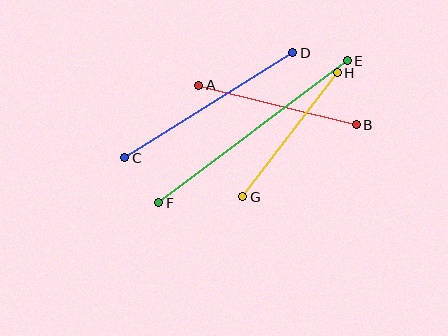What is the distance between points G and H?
The distance is approximately 156 pixels.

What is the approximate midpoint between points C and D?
The midpoint is at approximately (209, 105) pixels.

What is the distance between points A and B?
The distance is approximately 163 pixels.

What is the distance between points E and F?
The distance is approximately 236 pixels.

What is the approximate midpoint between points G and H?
The midpoint is at approximately (290, 135) pixels.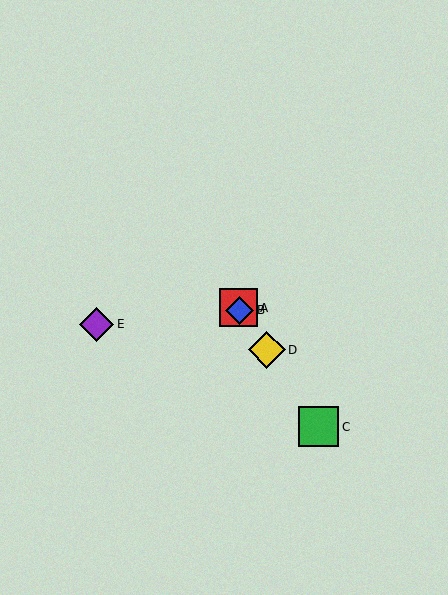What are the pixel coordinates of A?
Object A is at (238, 308).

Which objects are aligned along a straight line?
Objects A, B, C, D are aligned along a straight line.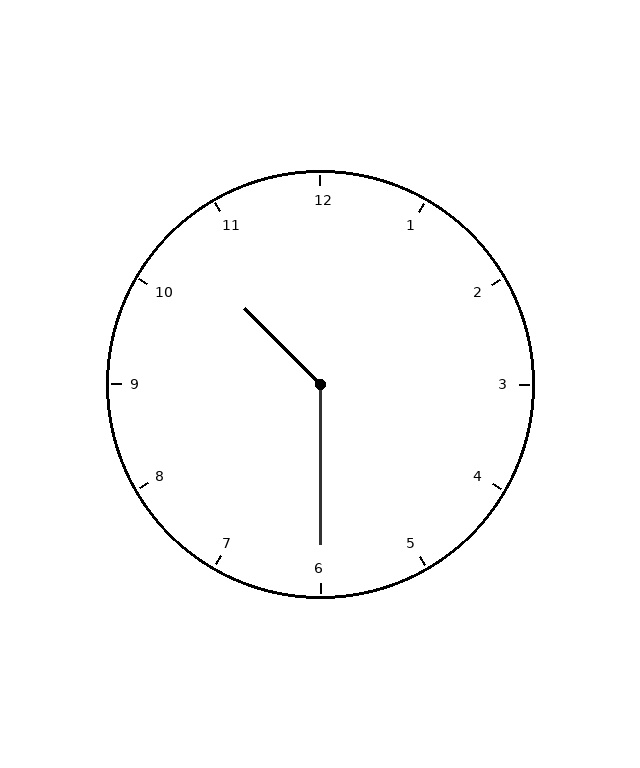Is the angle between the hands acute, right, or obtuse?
It is obtuse.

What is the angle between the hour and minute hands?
Approximately 135 degrees.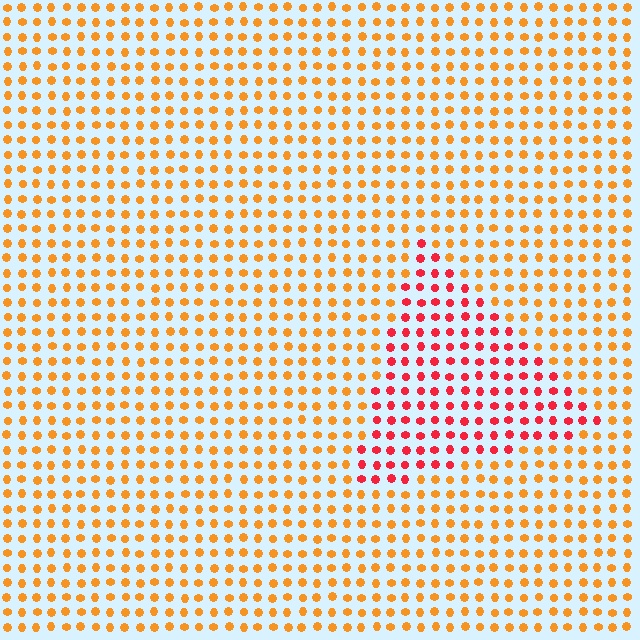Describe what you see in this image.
The image is filled with small orange elements in a uniform arrangement. A triangle-shaped region is visible where the elements are tinted to a slightly different hue, forming a subtle color boundary.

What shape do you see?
I see a triangle.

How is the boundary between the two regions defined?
The boundary is defined purely by a slight shift in hue (about 40 degrees). Spacing, size, and orientation are identical on both sides.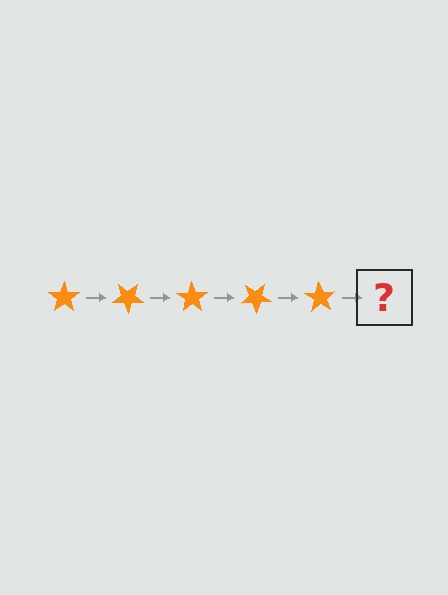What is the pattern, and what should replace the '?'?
The pattern is that the star rotates 35 degrees each step. The '?' should be an orange star rotated 175 degrees.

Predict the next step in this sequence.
The next step is an orange star rotated 175 degrees.